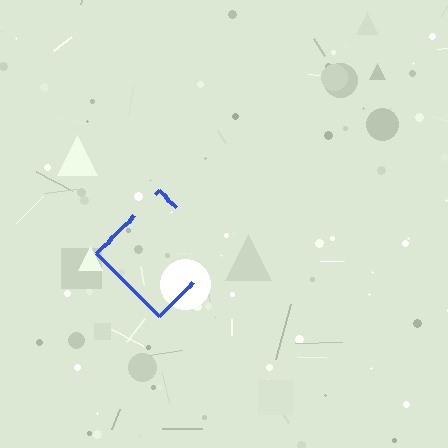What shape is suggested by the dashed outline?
The dashed outline suggests a diamond.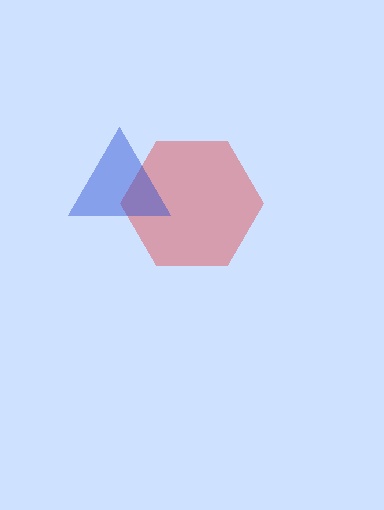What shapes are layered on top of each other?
The layered shapes are: a red hexagon, a blue triangle.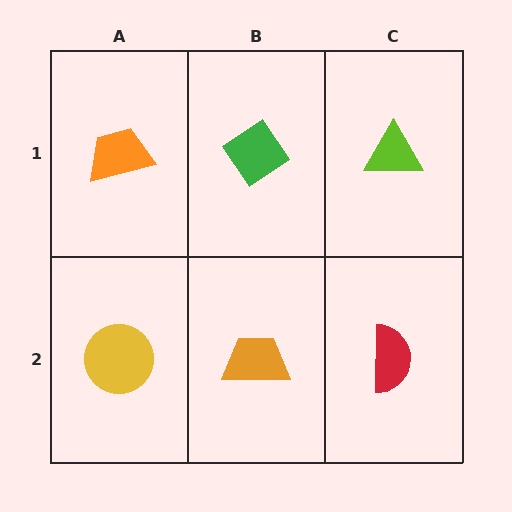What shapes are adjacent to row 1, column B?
An orange trapezoid (row 2, column B), an orange trapezoid (row 1, column A), a lime triangle (row 1, column C).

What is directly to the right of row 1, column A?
A green diamond.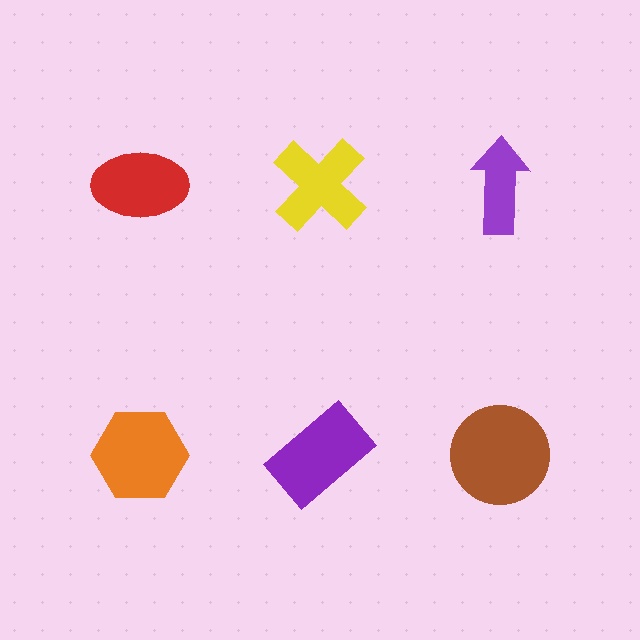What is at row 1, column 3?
A purple arrow.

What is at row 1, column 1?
A red ellipse.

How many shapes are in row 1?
3 shapes.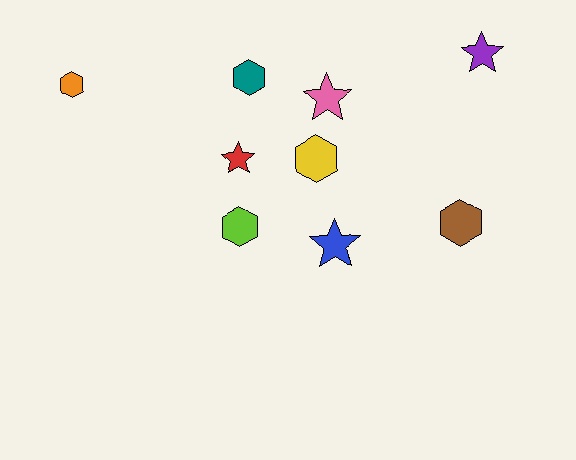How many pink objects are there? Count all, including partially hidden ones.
There is 1 pink object.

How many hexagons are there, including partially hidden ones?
There are 5 hexagons.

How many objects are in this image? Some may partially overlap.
There are 9 objects.